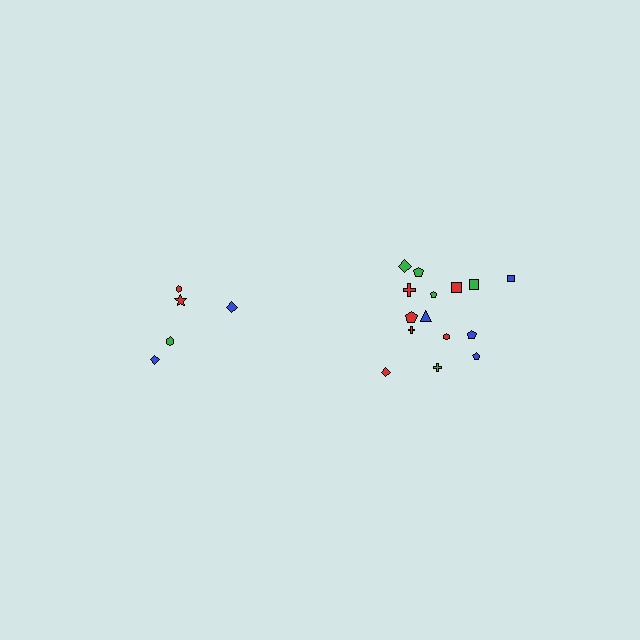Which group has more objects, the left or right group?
The right group.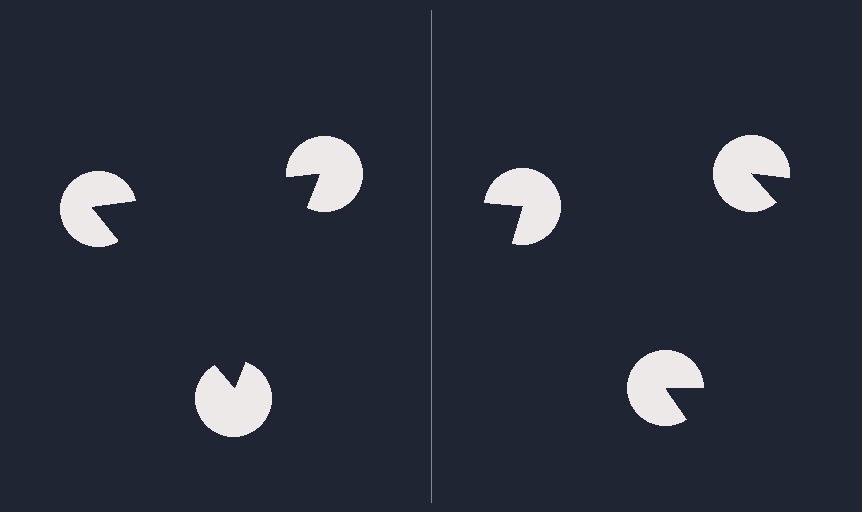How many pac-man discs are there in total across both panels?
6 — 3 on each side.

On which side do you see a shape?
An illusory triangle appears on the left side. On the right side the wedge cuts are rotated, so no coherent shape forms.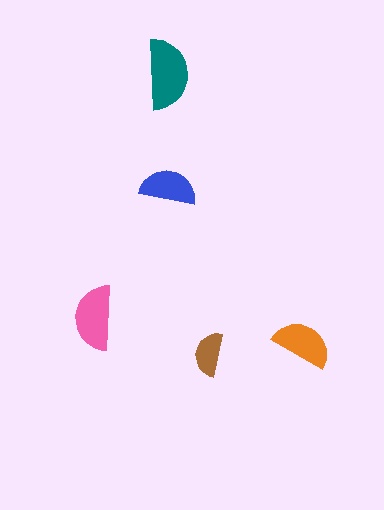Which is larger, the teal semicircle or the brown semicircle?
The teal one.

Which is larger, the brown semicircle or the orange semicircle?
The orange one.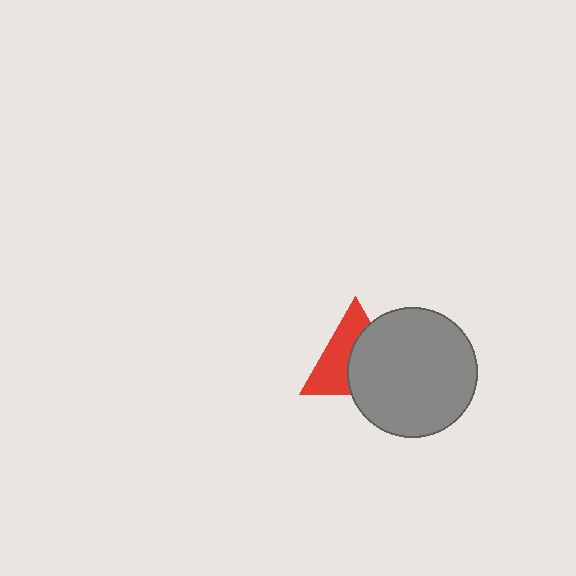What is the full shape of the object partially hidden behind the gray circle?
The partially hidden object is a red triangle.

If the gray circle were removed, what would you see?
You would see the complete red triangle.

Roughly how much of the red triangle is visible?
About half of it is visible (roughly 50%).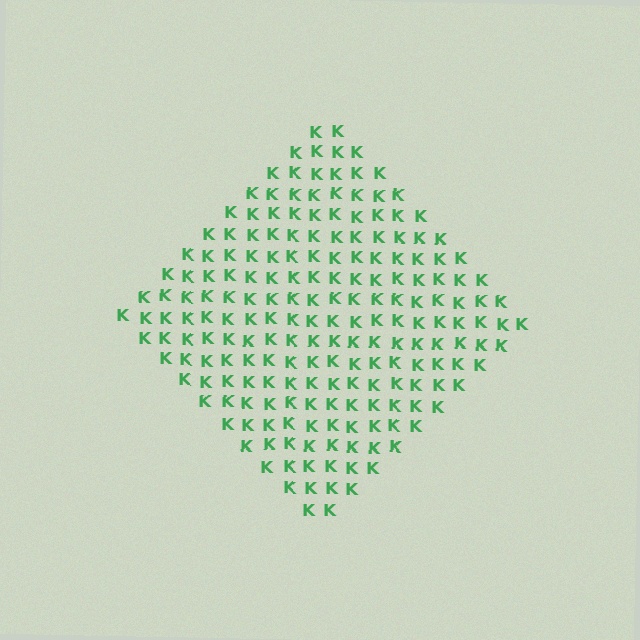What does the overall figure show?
The overall figure shows a diamond.